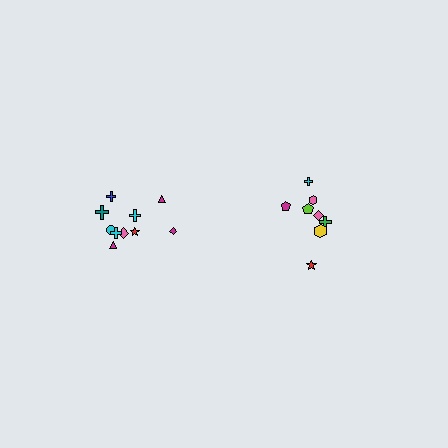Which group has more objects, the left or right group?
The left group.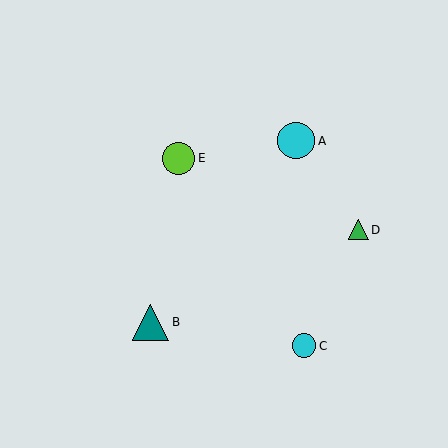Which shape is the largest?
The cyan circle (labeled A) is the largest.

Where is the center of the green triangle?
The center of the green triangle is at (358, 230).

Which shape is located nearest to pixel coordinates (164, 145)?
The lime circle (labeled E) at (179, 158) is nearest to that location.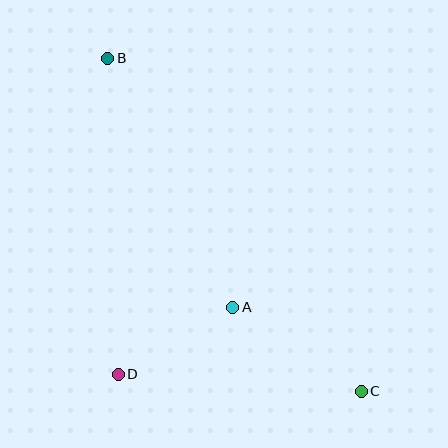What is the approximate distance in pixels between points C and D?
The distance between C and D is approximately 243 pixels.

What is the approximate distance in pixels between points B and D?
The distance between B and D is approximately 316 pixels.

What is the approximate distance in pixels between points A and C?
The distance between A and C is approximately 154 pixels.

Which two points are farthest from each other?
Points B and C are farthest from each other.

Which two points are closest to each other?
Points A and D are closest to each other.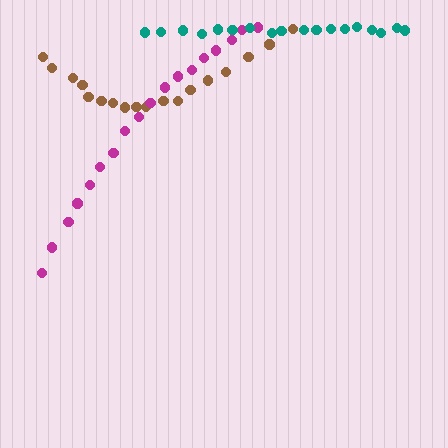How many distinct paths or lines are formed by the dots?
There are 3 distinct paths.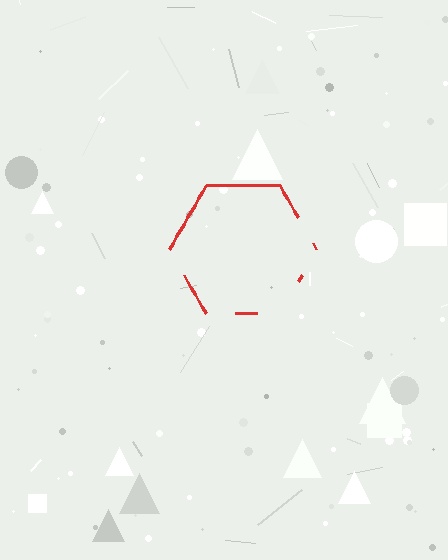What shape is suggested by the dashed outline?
The dashed outline suggests a hexagon.